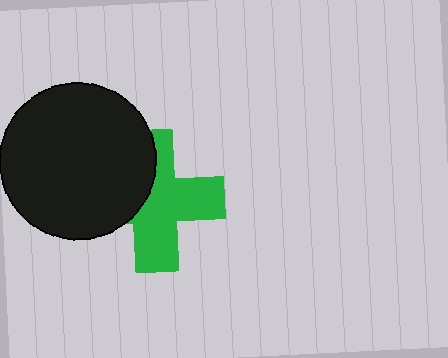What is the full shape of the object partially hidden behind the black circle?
The partially hidden object is a green cross.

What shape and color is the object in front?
The object in front is a black circle.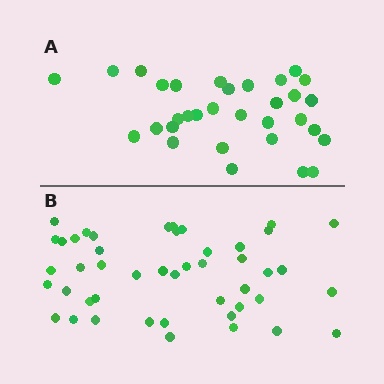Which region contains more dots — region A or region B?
Region B (the bottom region) has more dots.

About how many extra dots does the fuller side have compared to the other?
Region B has approximately 15 more dots than region A.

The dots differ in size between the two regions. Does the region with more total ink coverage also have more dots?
No. Region A has more total ink coverage because its dots are larger, but region B actually contains more individual dots. Total area can be misleading — the number of items is what matters here.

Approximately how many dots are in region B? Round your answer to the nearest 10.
About 50 dots. (The exact count is 46, which rounds to 50.)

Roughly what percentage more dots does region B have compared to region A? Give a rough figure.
About 45% more.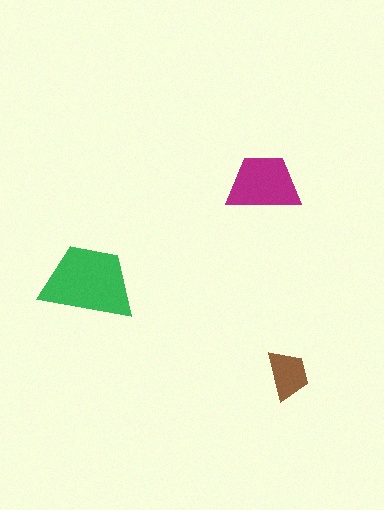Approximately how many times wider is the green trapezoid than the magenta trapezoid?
About 1.5 times wider.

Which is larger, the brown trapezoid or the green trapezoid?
The green one.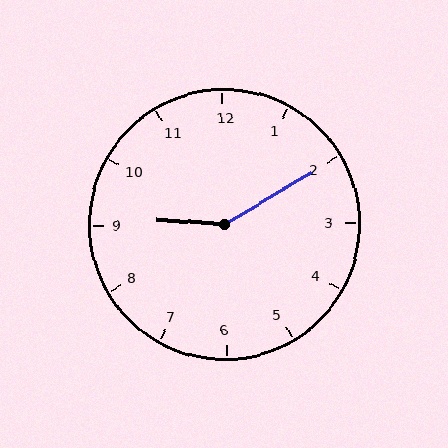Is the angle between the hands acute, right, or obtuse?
It is obtuse.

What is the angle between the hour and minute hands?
Approximately 145 degrees.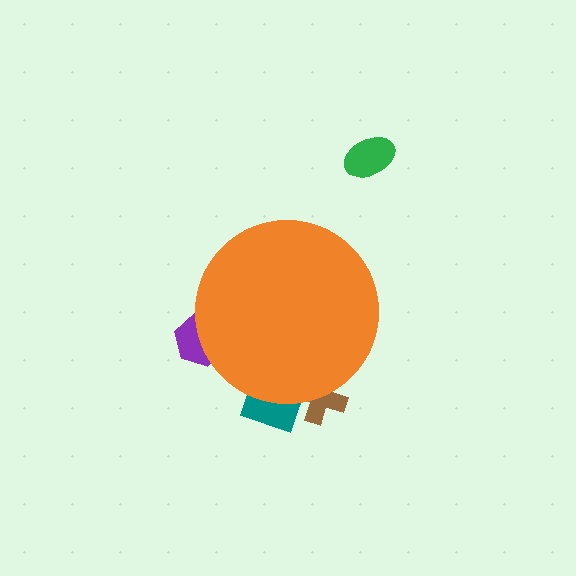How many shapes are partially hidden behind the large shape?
3 shapes are partially hidden.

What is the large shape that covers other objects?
An orange circle.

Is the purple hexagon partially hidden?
Yes, the purple hexagon is partially hidden behind the orange circle.